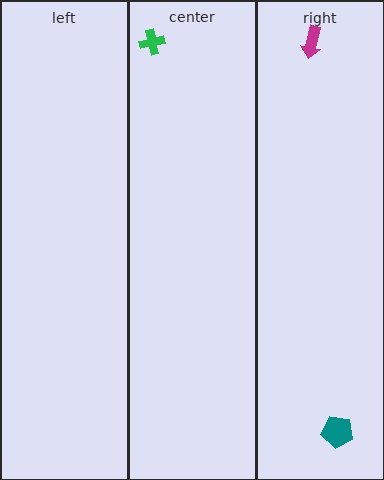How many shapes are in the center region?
1.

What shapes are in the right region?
The magenta arrow, the teal pentagon.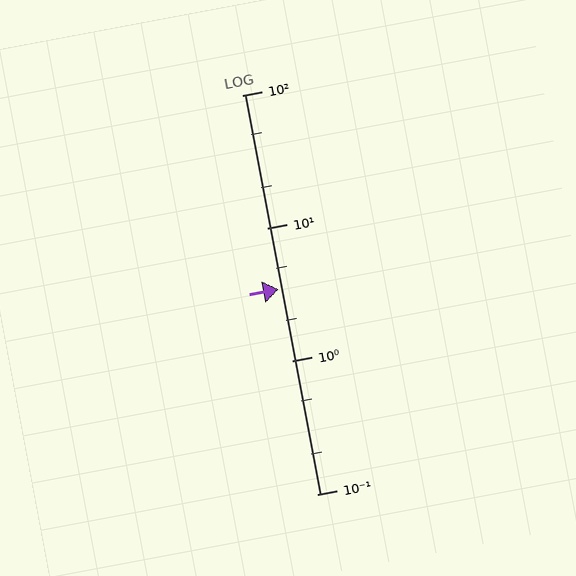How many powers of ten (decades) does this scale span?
The scale spans 3 decades, from 0.1 to 100.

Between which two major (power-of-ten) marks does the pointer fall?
The pointer is between 1 and 10.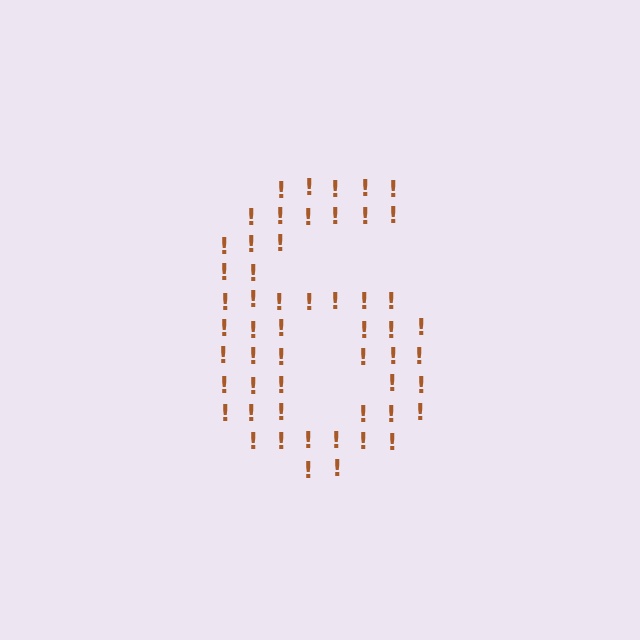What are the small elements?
The small elements are exclamation marks.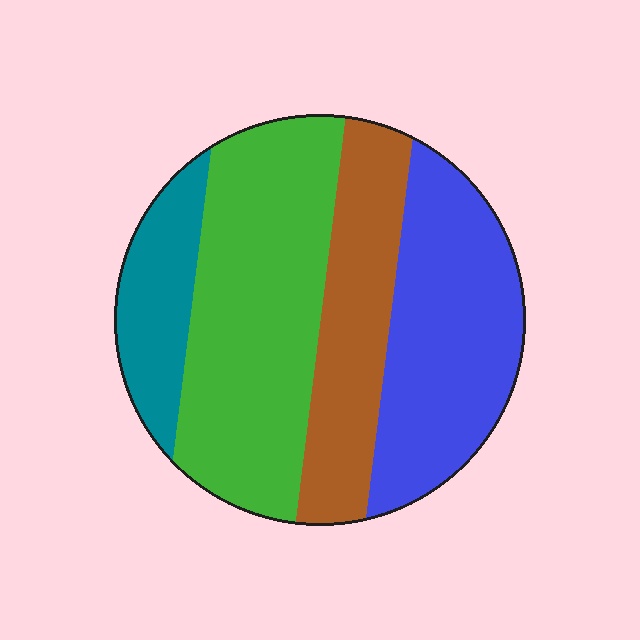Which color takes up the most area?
Green, at roughly 35%.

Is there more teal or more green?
Green.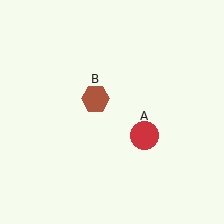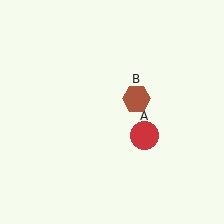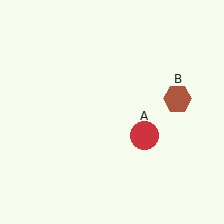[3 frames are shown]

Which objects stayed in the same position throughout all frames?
Red circle (object A) remained stationary.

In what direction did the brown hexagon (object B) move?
The brown hexagon (object B) moved right.